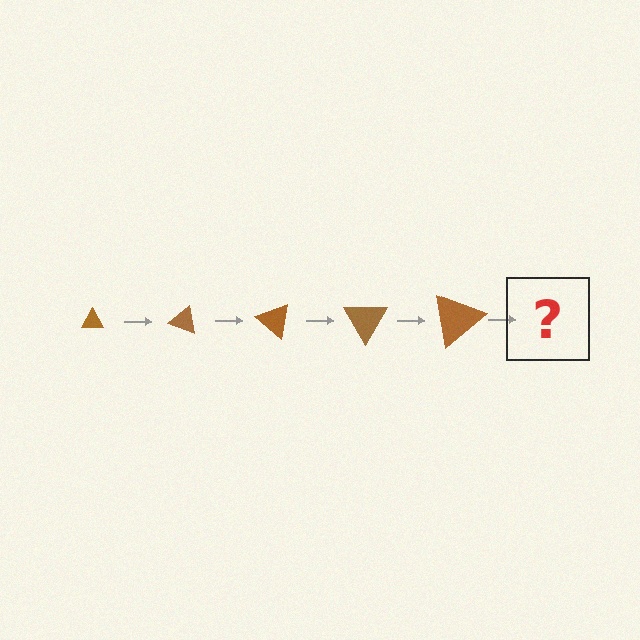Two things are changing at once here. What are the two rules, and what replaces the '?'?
The two rules are that the triangle grows larger each step and it rotates 20 degrees each step. The '?' should be a triangle, larger than the previous one and rotated 100 degrees from the start.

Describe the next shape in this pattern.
It should be a triangle, larger than the previous one and rotated 100 degrees from the start.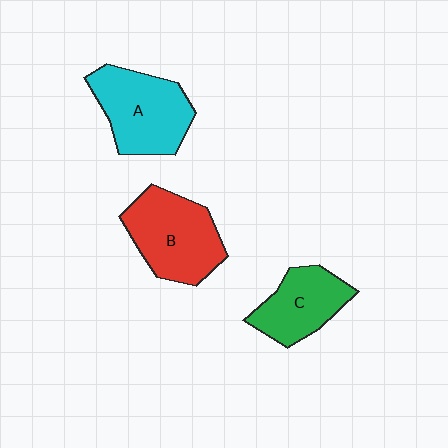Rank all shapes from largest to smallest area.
From largest to smallest: B (red), A (cyan), C (green).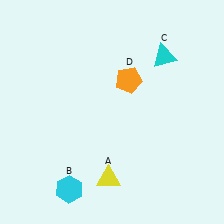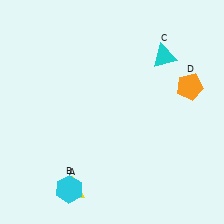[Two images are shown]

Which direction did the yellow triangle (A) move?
The yellow triangle (A) moved left.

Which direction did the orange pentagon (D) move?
The orange pentagon (D) moved right.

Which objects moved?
The objects that moved are: the yellow triangle (A), the orange pentagon (D).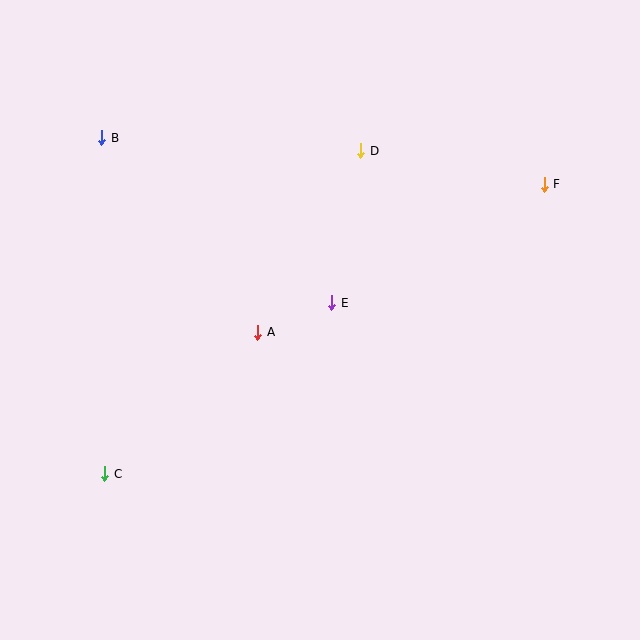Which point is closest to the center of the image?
Point E at (332, 303) is closest to the center.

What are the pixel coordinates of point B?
Point B is at (102, 138).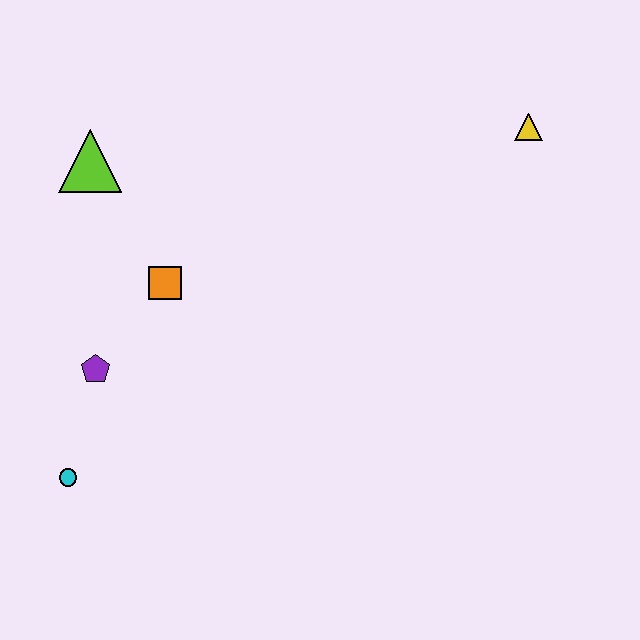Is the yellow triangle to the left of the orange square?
No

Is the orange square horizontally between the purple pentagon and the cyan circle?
No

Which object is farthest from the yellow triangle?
The cyan circle is farthest from the yellow triangle.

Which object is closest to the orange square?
The purple pentagon is closest to the orange square.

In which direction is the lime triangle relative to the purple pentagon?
The lime triangle is above the purple pentagon.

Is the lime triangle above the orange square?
Yes